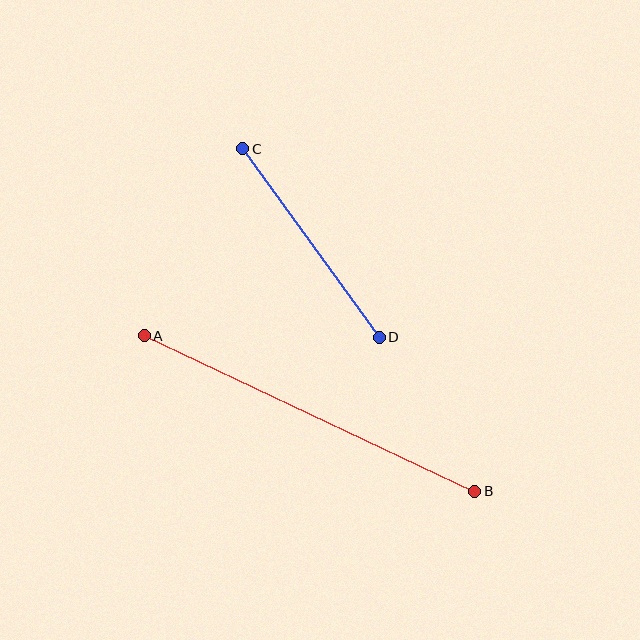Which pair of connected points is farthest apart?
Points A and B are farthest apart.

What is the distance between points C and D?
The distance is approximately 233 pixels.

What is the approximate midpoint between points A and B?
The midpoint is at approximately (309, 413) pixels.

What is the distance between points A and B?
The distance is approximately 365 pixels.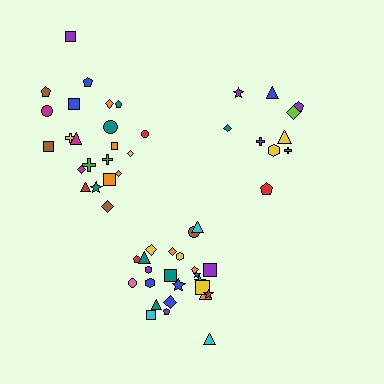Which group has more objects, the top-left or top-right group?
The top-left group.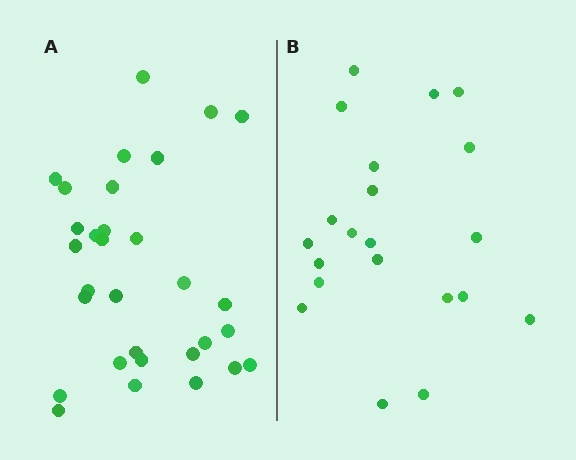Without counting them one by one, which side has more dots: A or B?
Region A (the left region) has more dots.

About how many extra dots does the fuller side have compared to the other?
Region A has roughly 10 or so more dots than region B.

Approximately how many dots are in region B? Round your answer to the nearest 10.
About 20 dots. (The exact count is 21, which rounds to 20.)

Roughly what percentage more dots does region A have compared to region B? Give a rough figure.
About 50% more.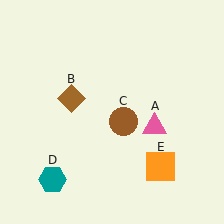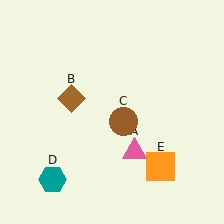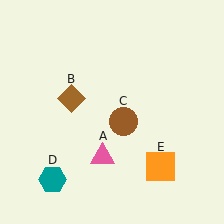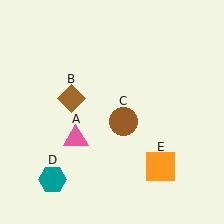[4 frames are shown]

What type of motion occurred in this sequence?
The pink triangle (object A) rotated clockwise around the center of the scene.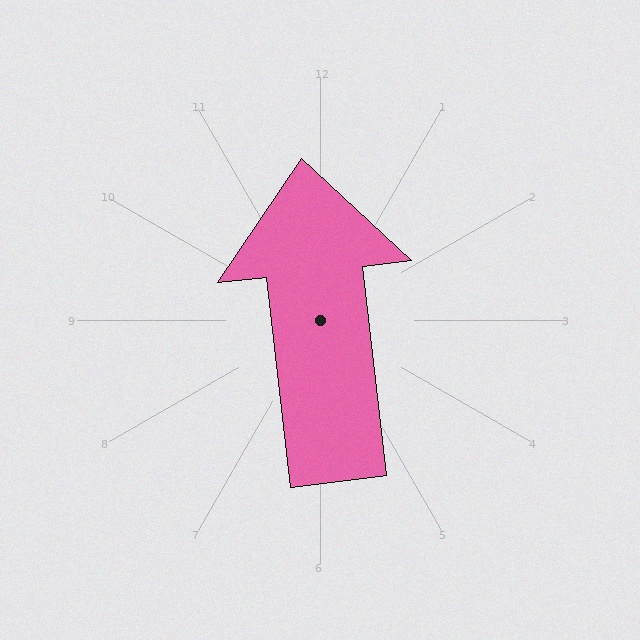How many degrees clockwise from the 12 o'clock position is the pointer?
Approximately 353 degrees.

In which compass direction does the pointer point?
North.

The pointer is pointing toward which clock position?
Roughly 12 o'clock.